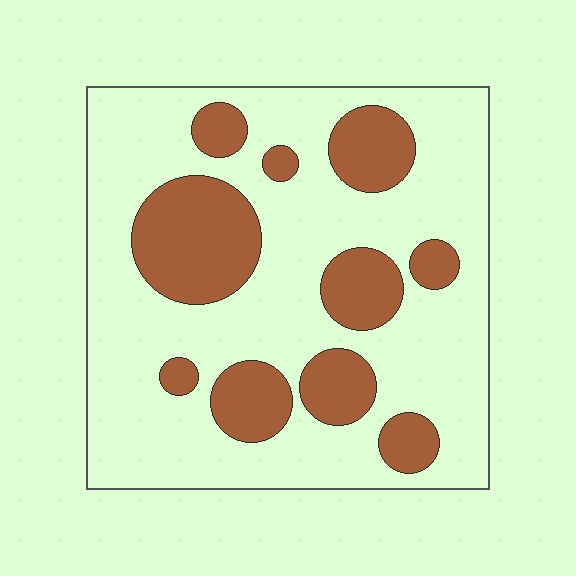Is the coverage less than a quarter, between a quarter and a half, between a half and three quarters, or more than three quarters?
Between a quarter and a half.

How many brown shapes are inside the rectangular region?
10.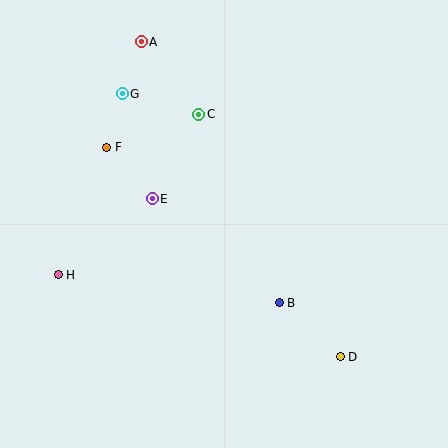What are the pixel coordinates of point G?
Point G is at (122, 94).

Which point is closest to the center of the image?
Point E at (152, 199) is closest to the center.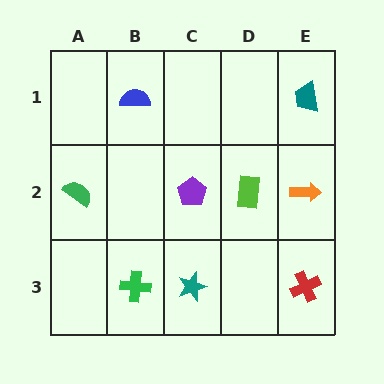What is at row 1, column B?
A blue semicircle.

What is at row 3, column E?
A red cross.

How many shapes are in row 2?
4 shapes.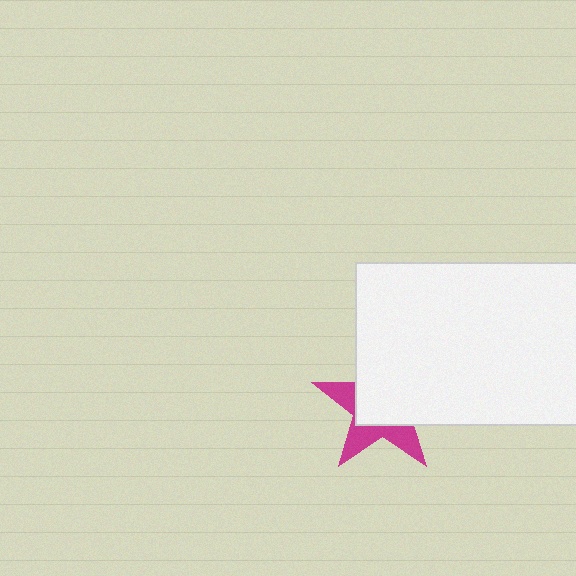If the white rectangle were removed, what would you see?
You would see the complete magenta star.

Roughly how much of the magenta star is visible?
A small part of it is visible (roughly 39%).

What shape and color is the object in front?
The object in front is a white rectangle.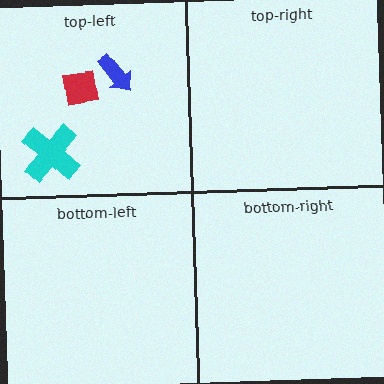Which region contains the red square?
The top-left region.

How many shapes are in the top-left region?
3.